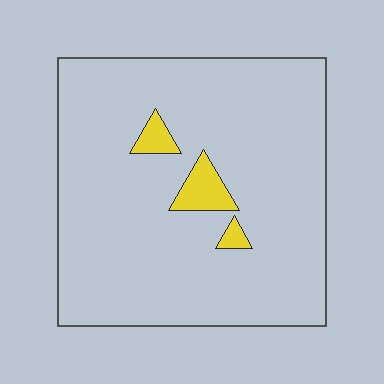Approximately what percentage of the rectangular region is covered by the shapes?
Approximately 5%.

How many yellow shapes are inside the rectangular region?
3.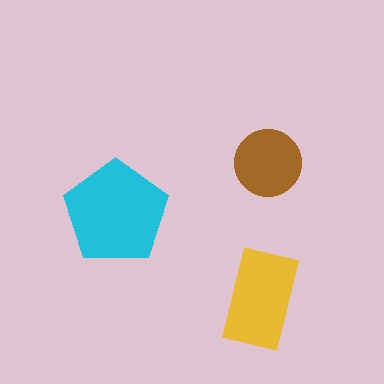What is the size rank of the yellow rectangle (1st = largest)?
2nd.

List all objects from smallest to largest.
The brown circle, the yellow rectangle, the cyan pentagon.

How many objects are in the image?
There are 3 objects in the image.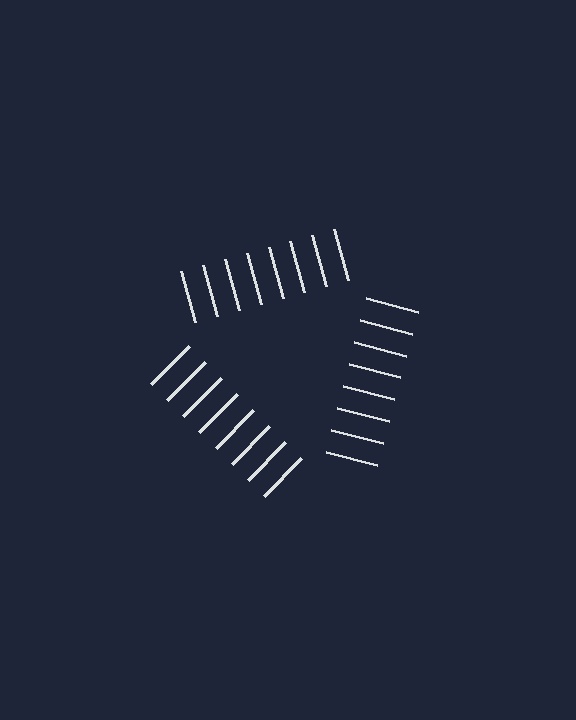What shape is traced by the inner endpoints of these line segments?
An illusory triangle — the line segments terminate on its edges but no continuous stroke is drawn.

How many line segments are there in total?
24 — 8 along each of the 3 edges.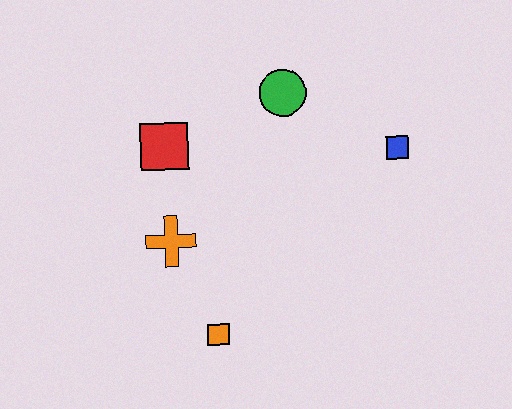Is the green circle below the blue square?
No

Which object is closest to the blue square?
The green circle is closest to the blue square.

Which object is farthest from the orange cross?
The blue square is farthest from the orange cross.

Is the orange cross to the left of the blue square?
Yes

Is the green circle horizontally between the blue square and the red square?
Yes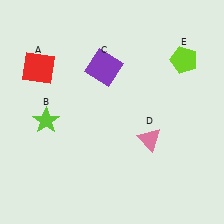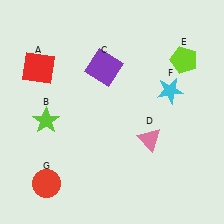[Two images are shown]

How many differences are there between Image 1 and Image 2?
There are 2 differences between the two images.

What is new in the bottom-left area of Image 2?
A red circle (G) was added in the bottom-left area of Image 2.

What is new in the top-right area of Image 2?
A cyan star (F) was added in the top-right area of Image 2.